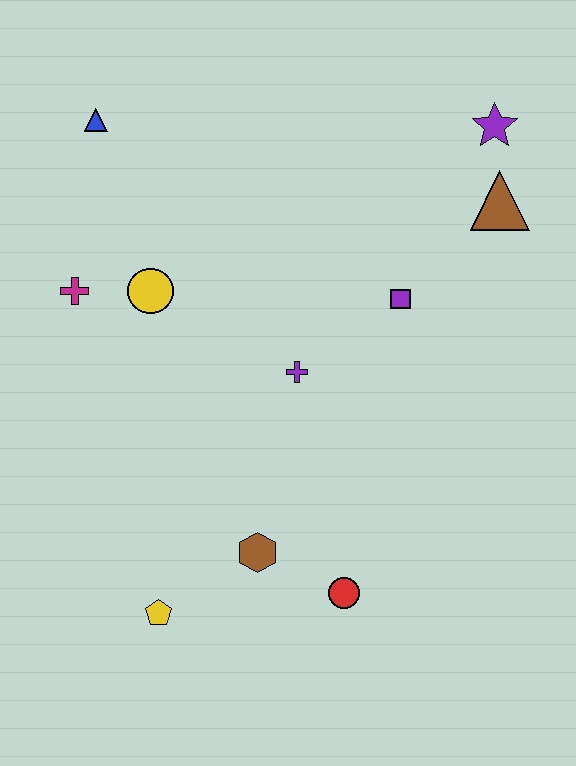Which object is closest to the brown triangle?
The purple star is closest to the brown triangle.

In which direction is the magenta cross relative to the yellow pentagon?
The magenta cross is above the yellow pentagon.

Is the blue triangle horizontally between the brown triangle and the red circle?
No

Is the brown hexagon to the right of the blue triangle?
Yes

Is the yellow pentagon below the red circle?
Yes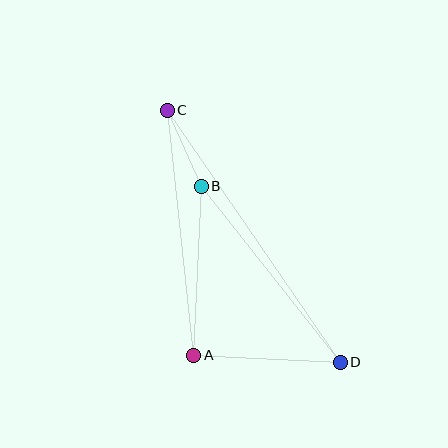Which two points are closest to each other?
Points B and C are closest to each other.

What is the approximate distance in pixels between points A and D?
The distance between A and D is approximately 147 pixels.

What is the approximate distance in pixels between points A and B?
The distance between A and B is approximately 169 pixels.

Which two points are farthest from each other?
Points C and D are farthest from each other.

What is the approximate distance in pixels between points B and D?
The distance between B and D is approximately 225 pixels.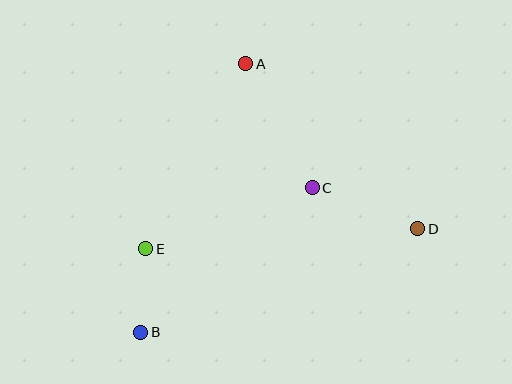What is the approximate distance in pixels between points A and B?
The distance between A and B is approximately 288 pixels.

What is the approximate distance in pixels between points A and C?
The distance between A and C is approximately 141 pixels.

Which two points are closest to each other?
Points B and E are closest to each other.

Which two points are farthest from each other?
Points B and D are farthest from each other.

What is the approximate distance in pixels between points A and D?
The distance between A and D is approximately 238 pixels.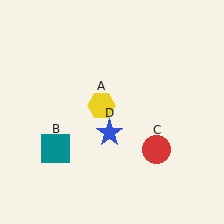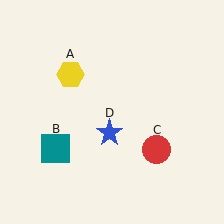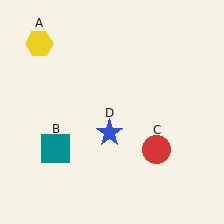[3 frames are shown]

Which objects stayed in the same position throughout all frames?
Teal square (object B) and red circle (object C) and blue star (object D) remained stationary.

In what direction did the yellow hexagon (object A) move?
The yellow hexagon (object A) moved up and to the left.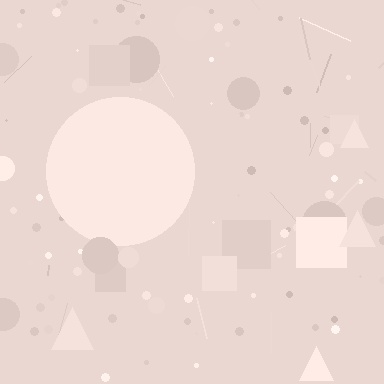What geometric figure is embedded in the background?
A circle is embedded in the background.